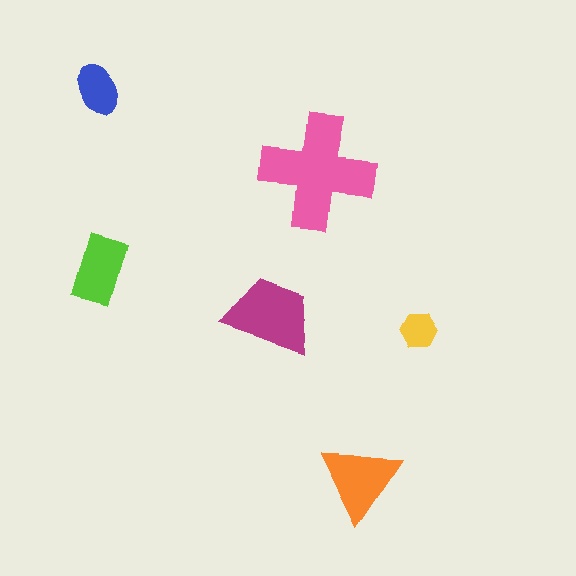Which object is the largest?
The pink cross.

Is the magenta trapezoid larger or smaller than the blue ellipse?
Larger.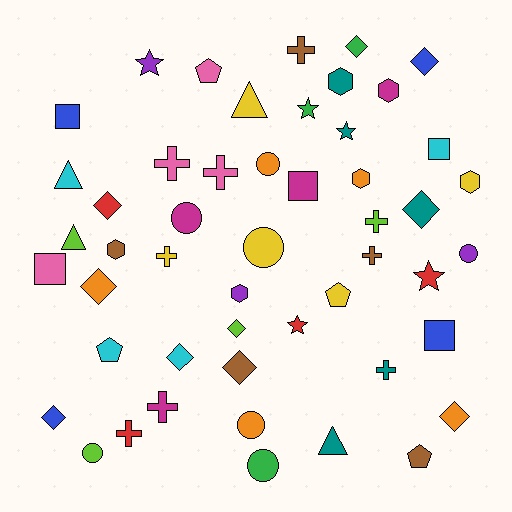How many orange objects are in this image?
There are 5 orange objects.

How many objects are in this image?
There are 50 objects.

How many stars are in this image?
There are 5 stars.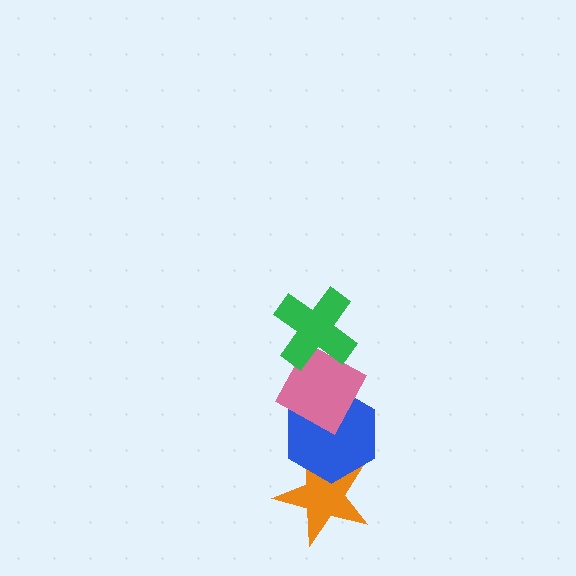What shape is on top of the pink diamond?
The green cross is on top of the pink diamond.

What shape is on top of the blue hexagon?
The pink diamond is on top of the blue hexagon.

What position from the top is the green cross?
The green cross is 1st from the top.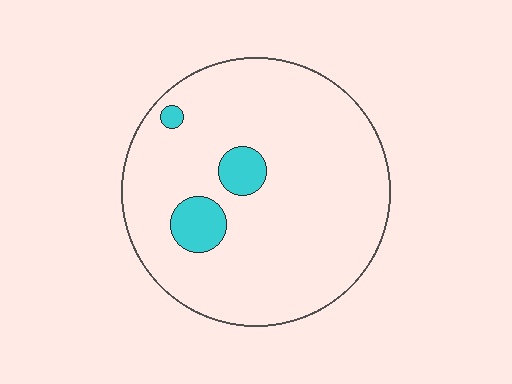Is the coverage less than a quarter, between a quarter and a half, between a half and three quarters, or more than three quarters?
Less than a quarter.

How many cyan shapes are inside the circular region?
3.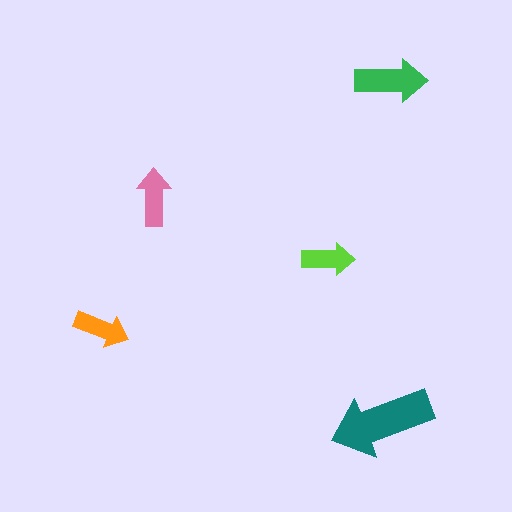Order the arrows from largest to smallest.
the teal one, the green one, the pink one, the orange one, the lime one.